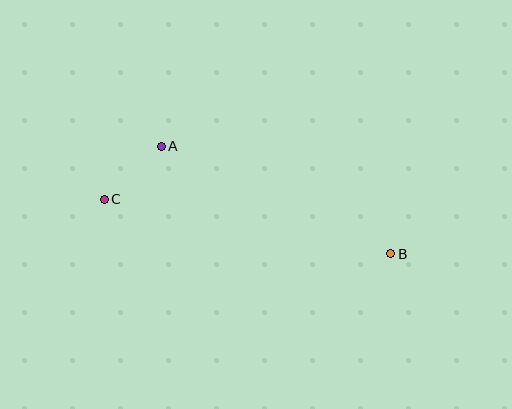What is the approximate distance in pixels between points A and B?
The distance between A and B is approximately 253 pixels.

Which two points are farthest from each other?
Points B and C are farthest from each other.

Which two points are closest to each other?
Points A and C are closest to each other.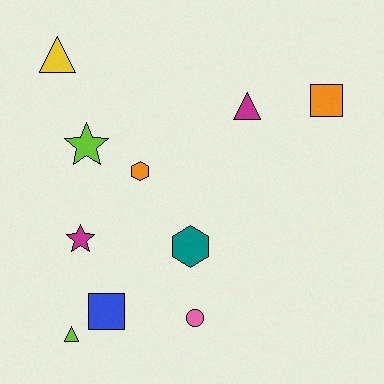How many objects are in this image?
There are 10 objects.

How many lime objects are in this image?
There are 2 lime objects.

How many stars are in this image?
There are 2 stars.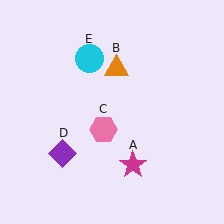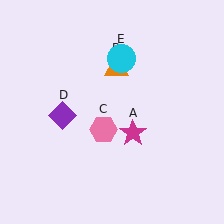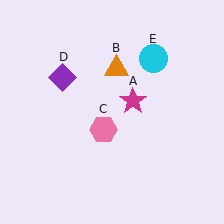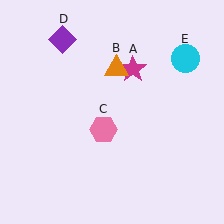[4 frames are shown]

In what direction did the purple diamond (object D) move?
The purple diamond (object D) moved up.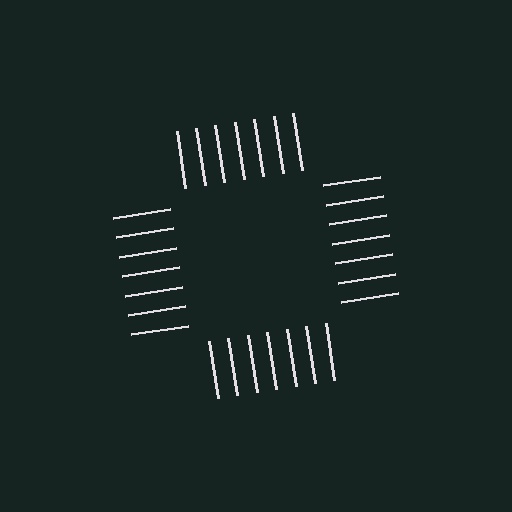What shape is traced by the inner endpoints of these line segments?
An illusory square — the line segments terminate on its edges but no continuous stroke is drawn.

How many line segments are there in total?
28 — 7 along each of the 4 edges.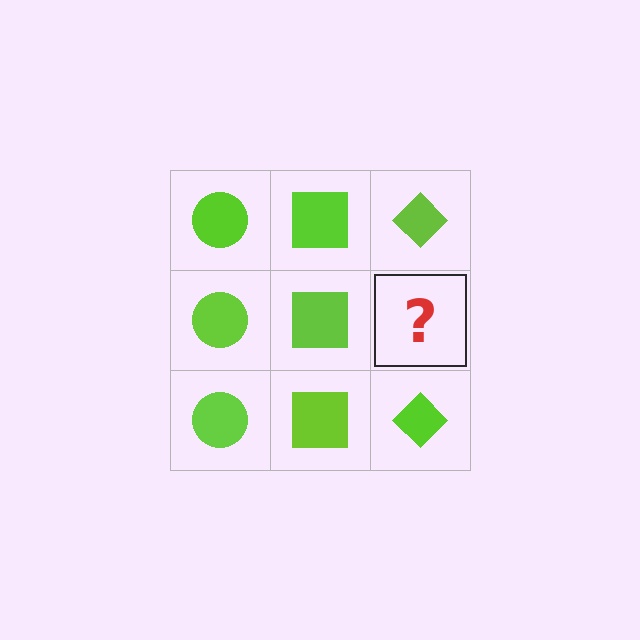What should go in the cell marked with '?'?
The missing cell should contain a lime diamond.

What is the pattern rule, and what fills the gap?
The rule is that each column has a consistent shape. The gap should be filled with a lime diamond.